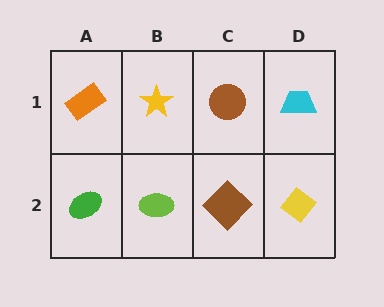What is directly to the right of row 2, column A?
A lime ellipse.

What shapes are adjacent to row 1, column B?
A lime ellipse (row 2, column B), an orange rectangle (row 1, column A), a brown circle (row 1, column C).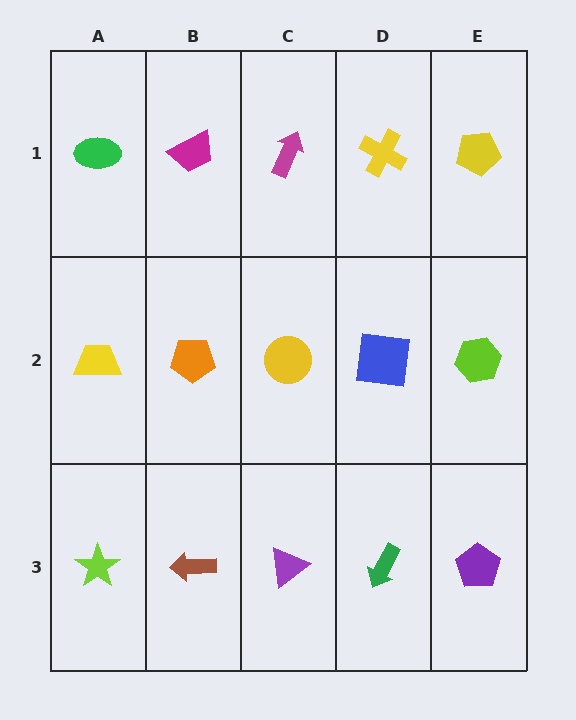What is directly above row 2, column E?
A yellow pentagon.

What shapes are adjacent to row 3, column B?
An orange pentagon (row 2, column B), a lime star (row 3, column A), a purple triangle (row 3, column C).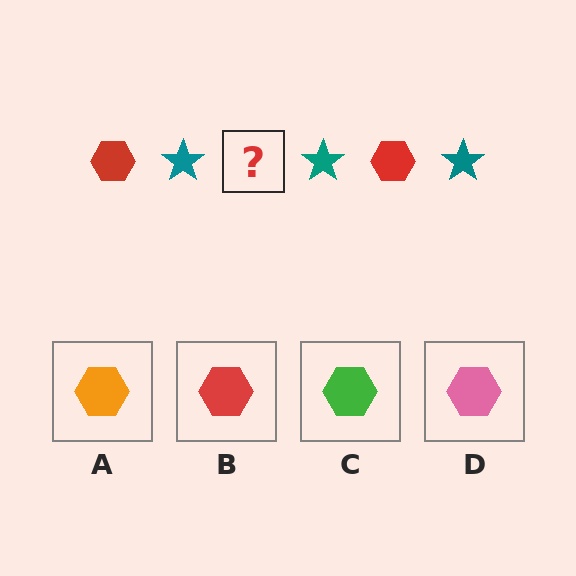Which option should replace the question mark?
Option B.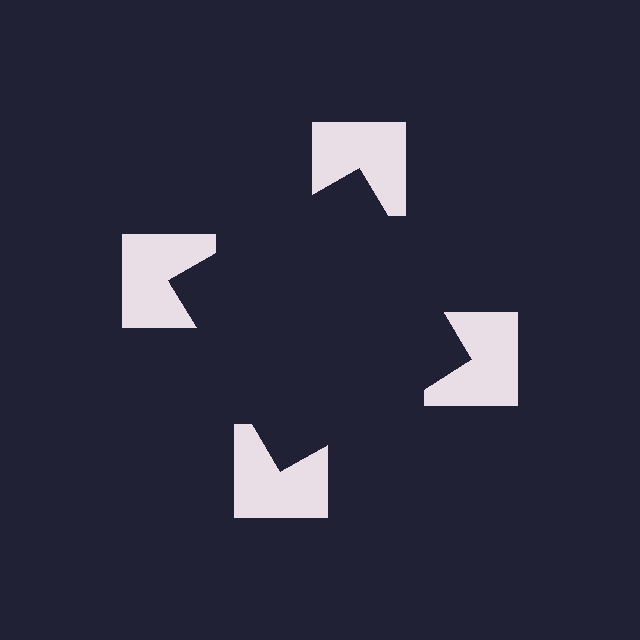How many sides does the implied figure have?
4 sides.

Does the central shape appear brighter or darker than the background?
It typically appears slightly darker than the background, even though no actual brightness change is drawn.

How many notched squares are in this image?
There are 4 — one at each vertex of the illusory square.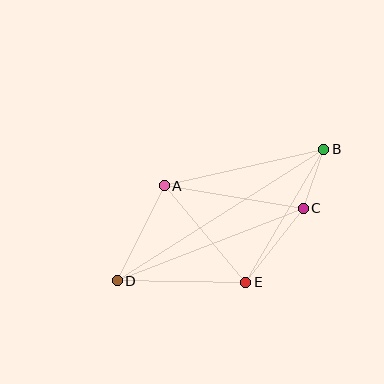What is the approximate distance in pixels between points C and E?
The distance between C and E is approximately 94 pixels.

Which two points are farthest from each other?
Points B and D are farthest from each other.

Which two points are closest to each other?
Points B and C are closest to each other.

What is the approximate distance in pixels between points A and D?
The distance between A and D is approximately 106 pixels.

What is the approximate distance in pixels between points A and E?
The distance between A and E is approximately 126 pixels.